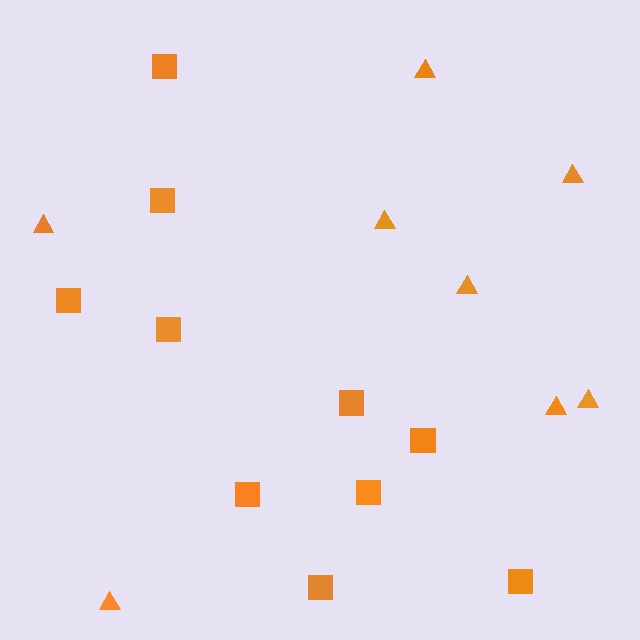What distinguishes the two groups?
There are 2 groups: one group of squares (10) and one group of triangles (8).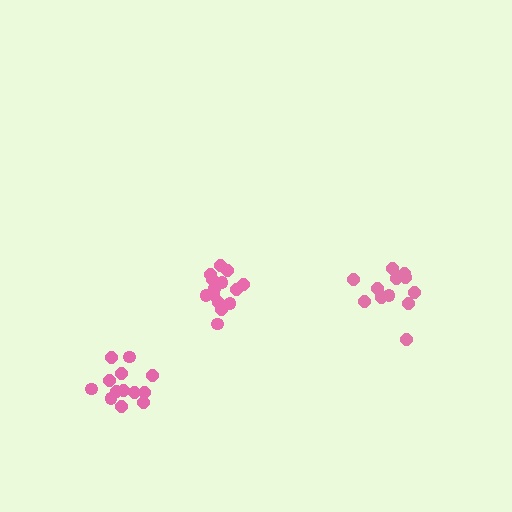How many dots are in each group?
Group 1: 14 dots, Group 2: 12 dots, Group 3: 13 dots (39 total).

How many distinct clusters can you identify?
There are 3 distinct clusters.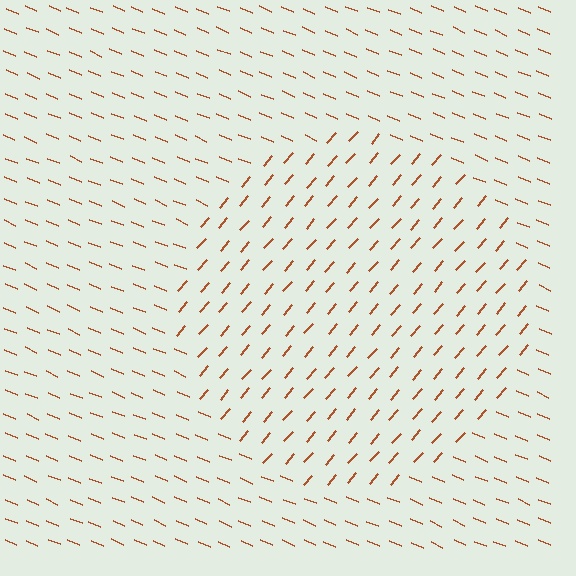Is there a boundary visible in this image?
Yes, there is a texture boundary formed by a change in line orientation.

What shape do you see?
I see a circle.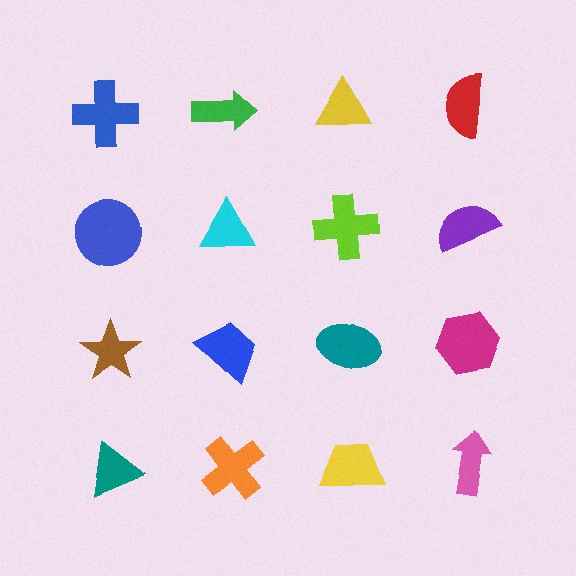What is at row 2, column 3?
A lime cross.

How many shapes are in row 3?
4 shapes.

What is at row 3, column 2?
A blue trapezoid.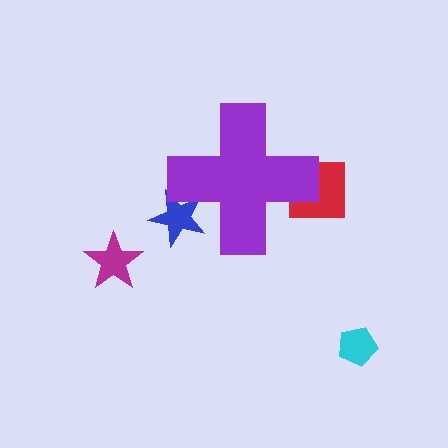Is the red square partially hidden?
Yes, the red square is partially hidden behind the purple cross.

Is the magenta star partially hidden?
No, the magenta star is fully visible.